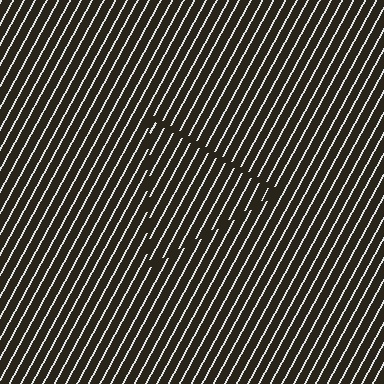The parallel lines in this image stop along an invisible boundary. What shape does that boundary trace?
An illusory triangle. The interior of the shape contains the same grating, shifted by half a period — the contour is defined by the phase discontinuity where line-ends from the inner and outer gratings abut.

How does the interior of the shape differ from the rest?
The interior of the shape contains the same grating, shifted by half a period — the contour is defined by the phase discontinuity where line-ends from the inner and outer gratings abut.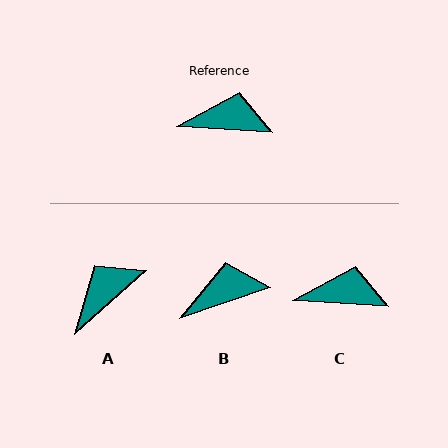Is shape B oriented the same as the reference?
No, it is off by about 22 degrees.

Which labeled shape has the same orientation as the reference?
C.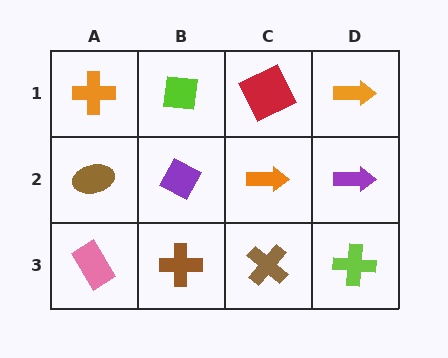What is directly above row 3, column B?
A purple diamond.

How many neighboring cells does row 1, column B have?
3.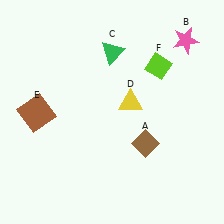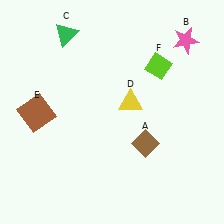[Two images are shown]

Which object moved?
The green triangle (C) moved left.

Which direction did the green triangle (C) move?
The green triangle (C) moved left.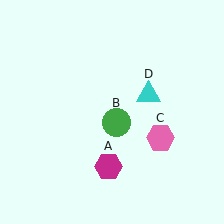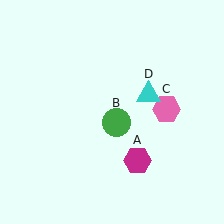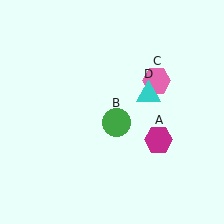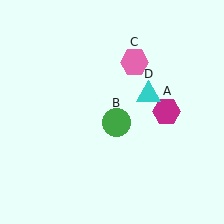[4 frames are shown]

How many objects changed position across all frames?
2 objects changed position: magenta hexagon (object A), pink hexagon (object C).